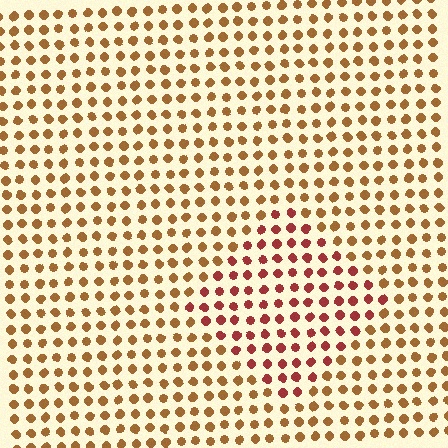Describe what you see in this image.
The image is filled with small brown elements in a uniform arrangement. A diamond-shaped region is visible where the elements are tinted to a slightly different hue, forming a subtle color boundary.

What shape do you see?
I see a diamond.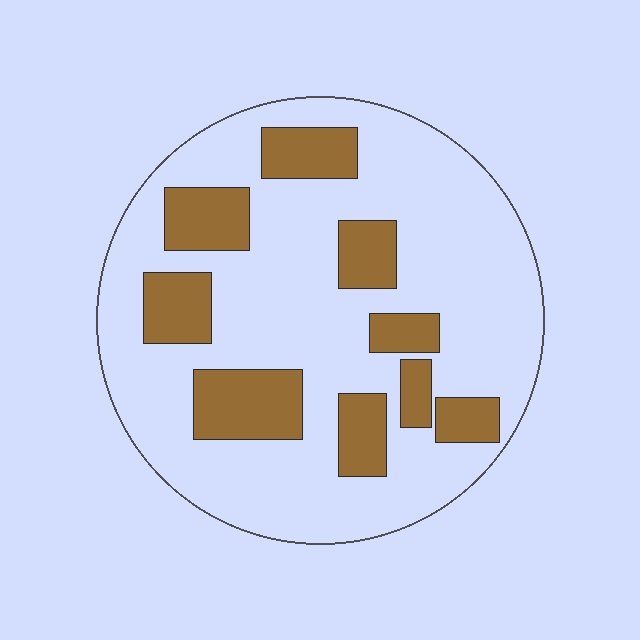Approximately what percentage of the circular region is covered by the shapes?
Approximately 25%.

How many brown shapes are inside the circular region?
9.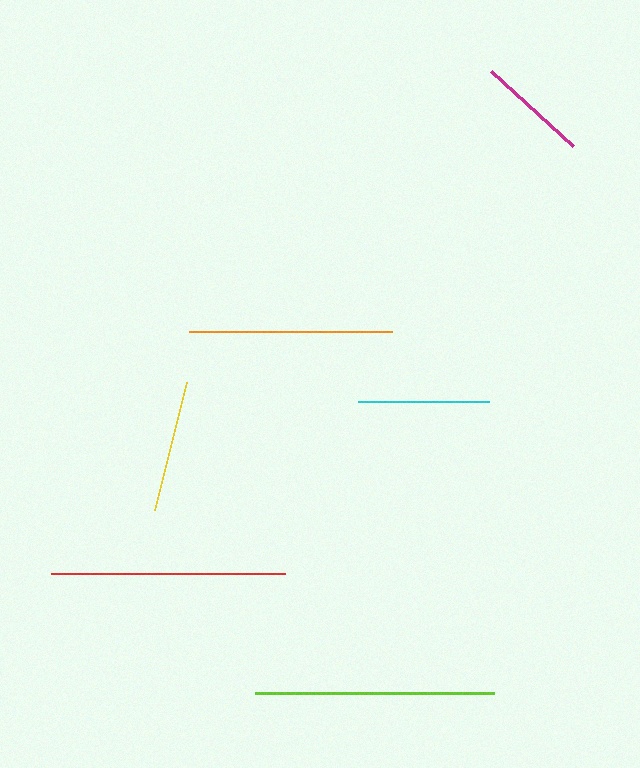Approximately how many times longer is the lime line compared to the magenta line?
The lime line is approximately 2.1 times the length of the magenta line.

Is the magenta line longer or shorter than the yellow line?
The yellow line is longer than the magenta line.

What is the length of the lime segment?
The lime segment is approximately 238 pixels long.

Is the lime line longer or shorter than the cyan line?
The lime line is longer than the cyan line.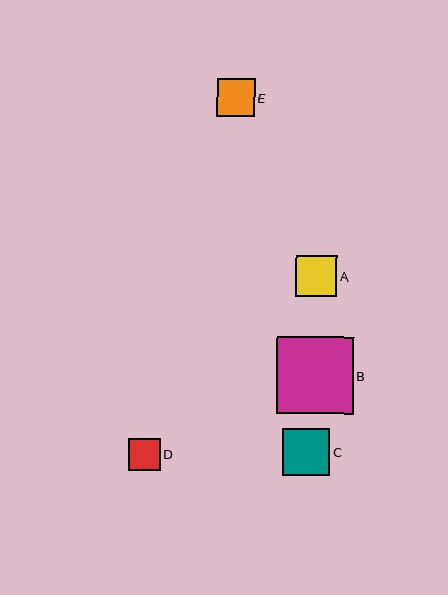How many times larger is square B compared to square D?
Square B is approximately 2.4 times the size of square D.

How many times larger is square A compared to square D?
Square A is approximately 1.3 times the size of square D.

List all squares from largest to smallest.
From largest to smallest: B, C, A, E, D.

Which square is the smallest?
Square D is the smallest with a size of approximately 32 pixels.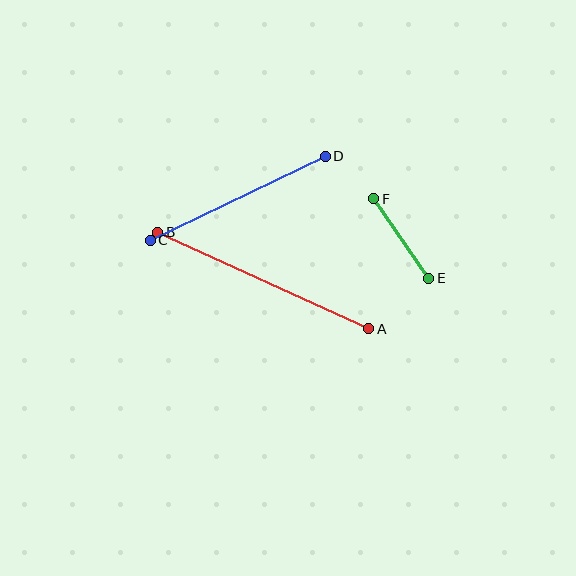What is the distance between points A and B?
The distance is approximately 232 pixels.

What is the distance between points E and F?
The distance is approximately 97 pixels.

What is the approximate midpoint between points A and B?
The midpoint is at approximately (263, 281) pixels.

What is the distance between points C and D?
The distance is approximately 194 pixels.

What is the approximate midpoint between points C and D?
The midpoint is at approximately (238, 198) pixels.